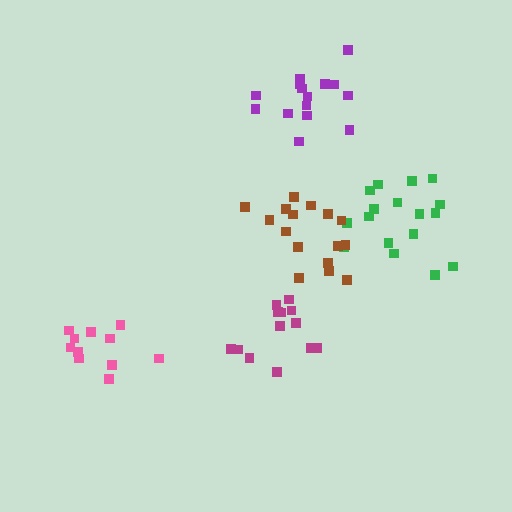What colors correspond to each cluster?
The clusters are colored: green, brown, magenta, purple, pink.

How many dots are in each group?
Group 1: 17 dots, Group 2: 16 dots, Group 3: 13 dots, Group 4: 15 dots, Group 5: 11 dots (72 total).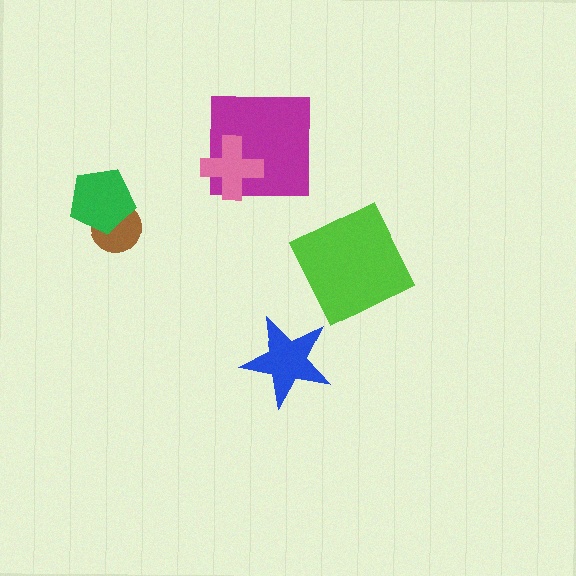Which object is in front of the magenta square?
The pink cross is in front of the magenta square.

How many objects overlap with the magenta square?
1 object overlaps with the magenta square.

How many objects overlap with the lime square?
0 objects overlap with the lime square.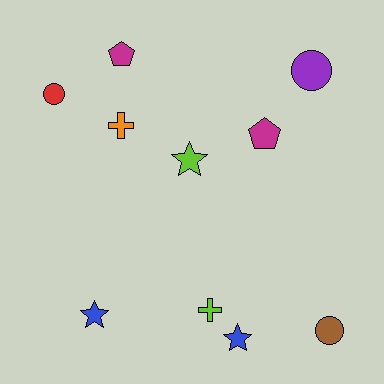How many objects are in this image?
There are 10 objects.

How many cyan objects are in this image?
There are no cyan objects.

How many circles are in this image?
There are 3 circles.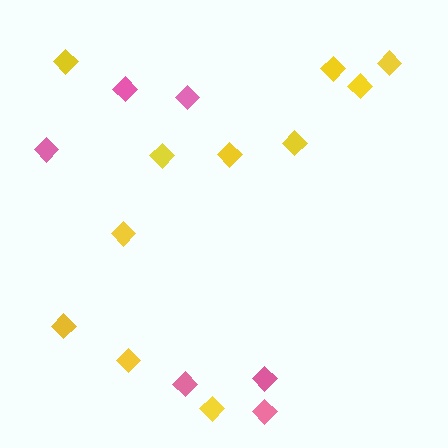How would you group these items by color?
There are 2 groups: one group of pink diamonds (6) and one group of yellow diamonds (11).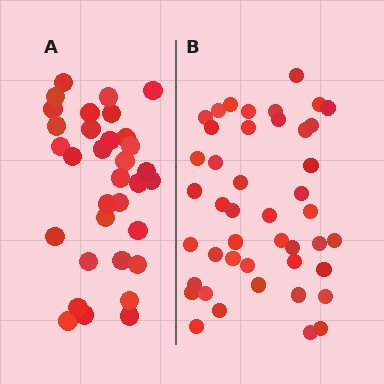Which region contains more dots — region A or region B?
Region B (the right region) has more dots.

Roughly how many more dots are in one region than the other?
Region B has roughly 12 or so more dots than region A.